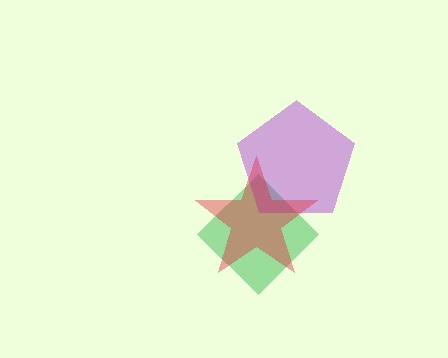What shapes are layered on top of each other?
The layered shapes are: a green diamond, a purple pentagon, a red star.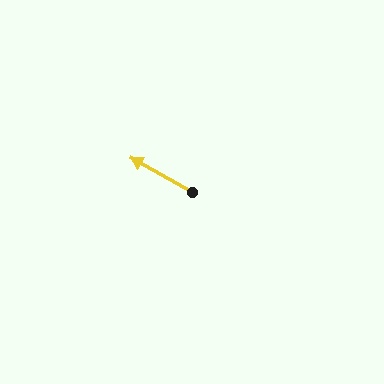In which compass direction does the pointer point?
Northwest.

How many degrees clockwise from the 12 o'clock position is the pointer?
Approximately 299 degrees.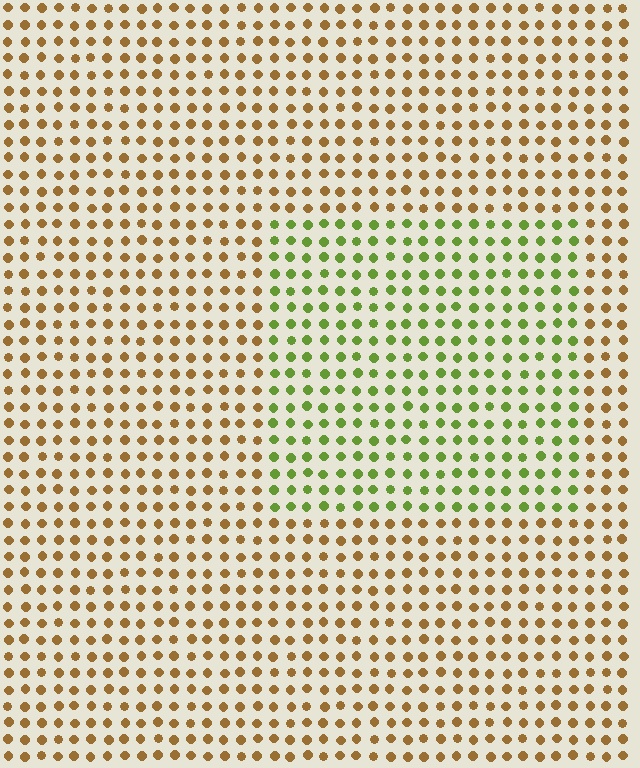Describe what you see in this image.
The image is filled with small brown elements in a uniform arrangement. A rectangle-shaped region is visible where the elements are tinted to a slightly different hue, forming a subtle color boundary.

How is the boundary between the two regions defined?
The boundary is defined purely by a slight shift in hue (about 56 degrees). Spacing, size, and orientation are identical on both sides.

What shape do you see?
I see a rectangle.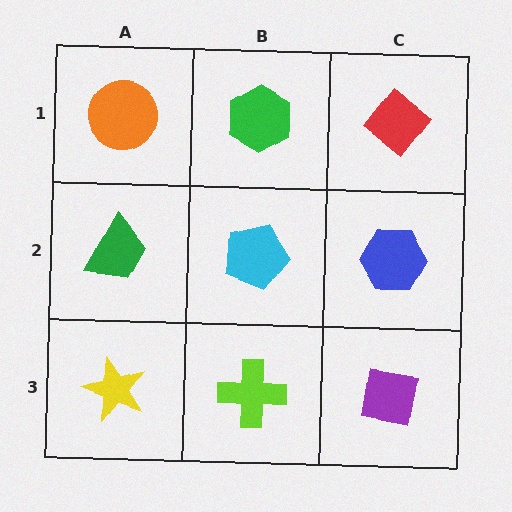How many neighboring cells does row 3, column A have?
2.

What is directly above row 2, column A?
An orange circle.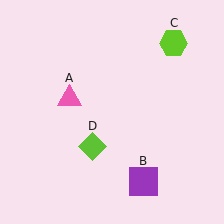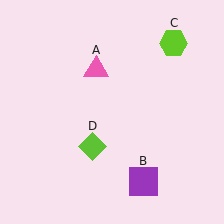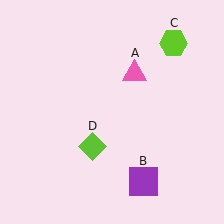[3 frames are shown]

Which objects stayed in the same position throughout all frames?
Purple square (object B) and lime hexagon (object C) and lime diamond (object D) remained stationary.